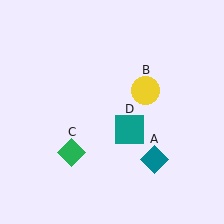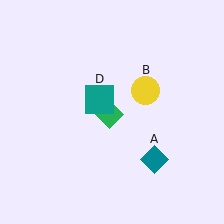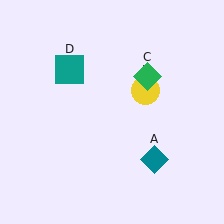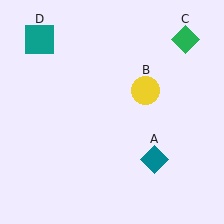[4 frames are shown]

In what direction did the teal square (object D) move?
The teal square (object D) moved up and to the left.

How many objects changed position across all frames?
2 objects changed position: green diamond (object C), teal square (object D).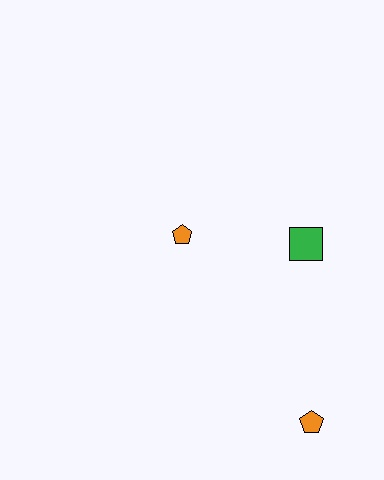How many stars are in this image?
There are no stars.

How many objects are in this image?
There are 3 objects.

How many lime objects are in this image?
There are no lime objects.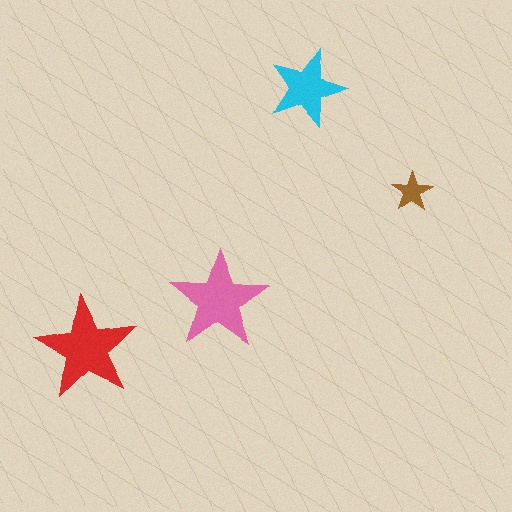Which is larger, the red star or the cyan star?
The red one.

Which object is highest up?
The cyan star is topmost.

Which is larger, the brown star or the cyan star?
The cyan one.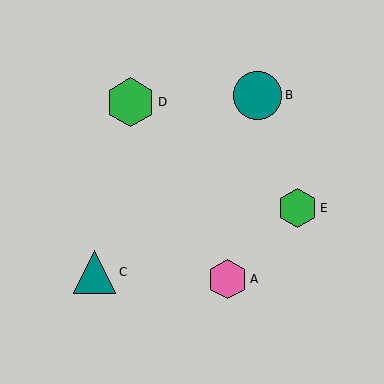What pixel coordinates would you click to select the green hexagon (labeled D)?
Click at (130, 102) to select the green hexagon D.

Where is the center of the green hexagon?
The center of the green hexagon is at (297, 208).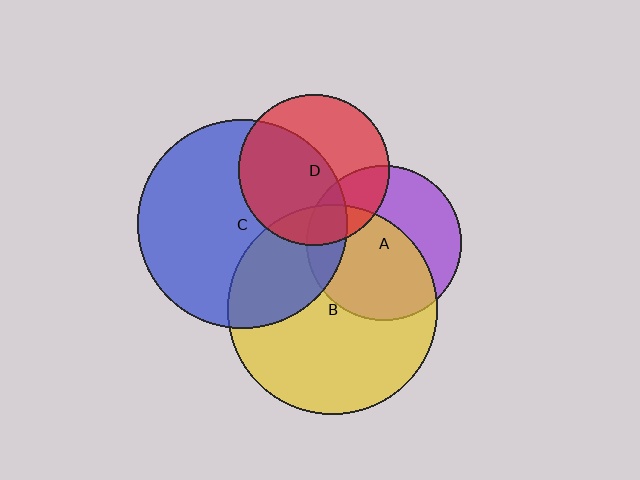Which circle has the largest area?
Circle B (yellow).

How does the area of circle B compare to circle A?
Approximately 1.8 times.